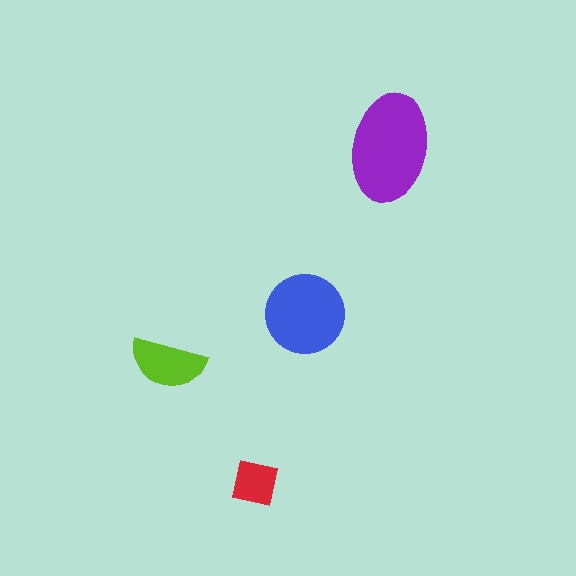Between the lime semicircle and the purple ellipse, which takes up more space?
The purple ellipse.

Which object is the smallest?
The red square.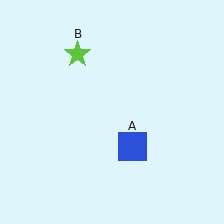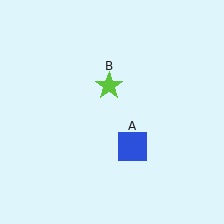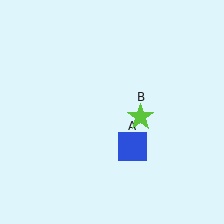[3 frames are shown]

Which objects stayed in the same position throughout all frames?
Blue square (object A) remained stationary.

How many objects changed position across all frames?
1 object changed position: lime star (object B).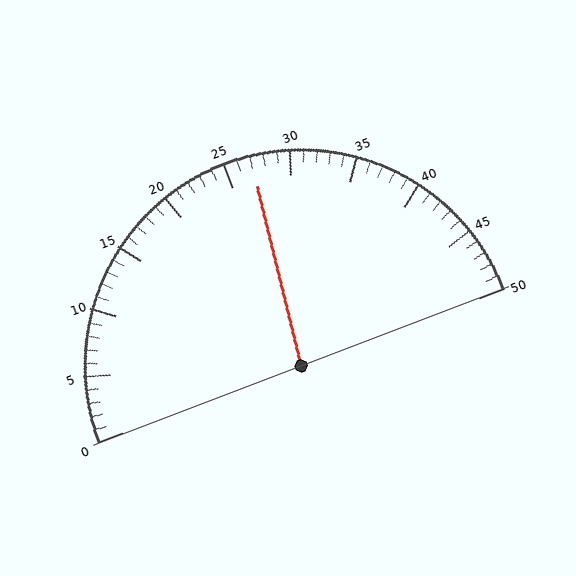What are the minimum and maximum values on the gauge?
The gauge ranges from 0 to 50.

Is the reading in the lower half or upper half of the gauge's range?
The reading is in the upper half of the range (0 to 50).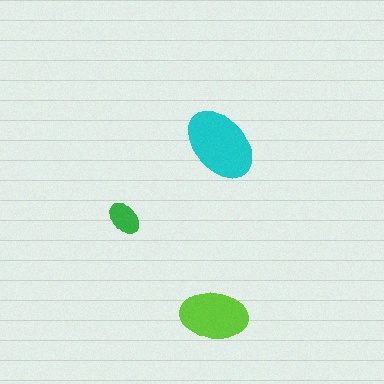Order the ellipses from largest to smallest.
the cyan one, the lime one, the green one.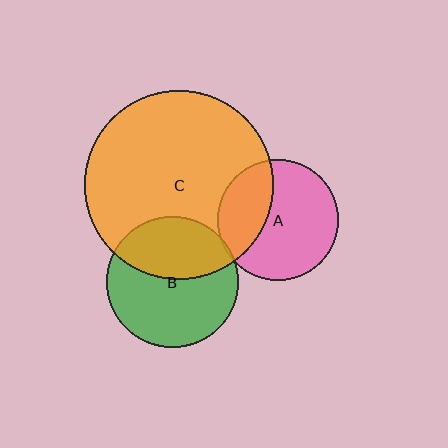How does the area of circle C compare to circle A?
Approximately 2.4 times.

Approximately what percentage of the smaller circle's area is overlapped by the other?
Approximately 35%.